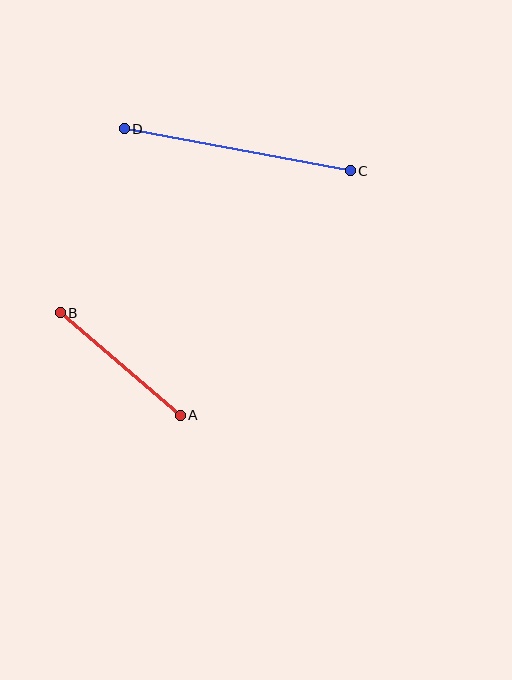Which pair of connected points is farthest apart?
Points C and D are farthest apart.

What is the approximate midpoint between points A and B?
The midpoint is at approximately (120, 364) pixels.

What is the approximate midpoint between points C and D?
The midpoint is at approximately (237, 150) pixels.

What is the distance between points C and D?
The distance is approximately 230 pixels.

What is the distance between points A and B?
The distance is approximately 158 pixels.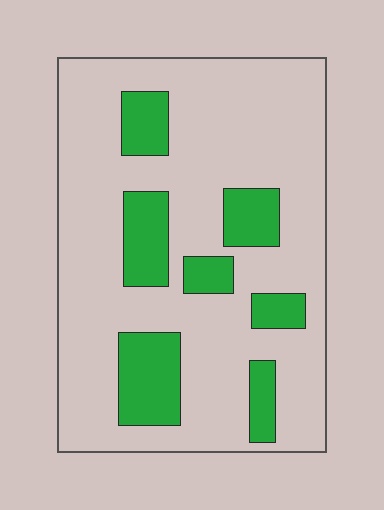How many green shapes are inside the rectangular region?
7.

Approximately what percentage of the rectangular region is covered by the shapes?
Approximately 20%.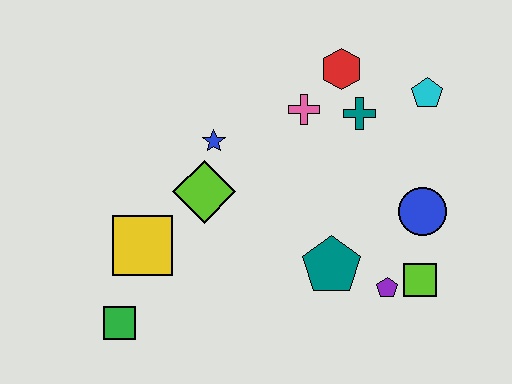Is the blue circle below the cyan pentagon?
Yes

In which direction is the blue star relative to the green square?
The blue star is above the green square.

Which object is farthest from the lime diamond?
The cyan pentagon is farthest from the lime diamond.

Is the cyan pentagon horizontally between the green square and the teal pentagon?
No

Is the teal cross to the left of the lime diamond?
No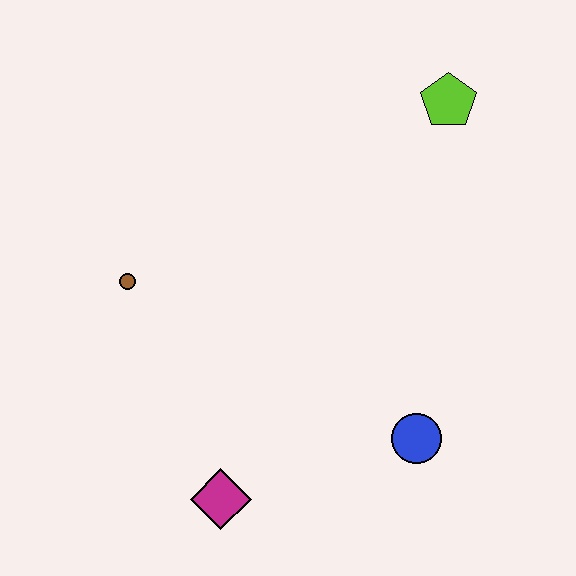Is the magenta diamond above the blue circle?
No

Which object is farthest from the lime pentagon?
The magenta diamond is farthest from the lime pentagon.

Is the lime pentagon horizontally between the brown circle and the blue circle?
No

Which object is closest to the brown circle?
The magenta diamond is closest to the brown circle.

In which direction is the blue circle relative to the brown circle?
The blue circle is to the right of the brown circle.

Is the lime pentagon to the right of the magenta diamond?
Yes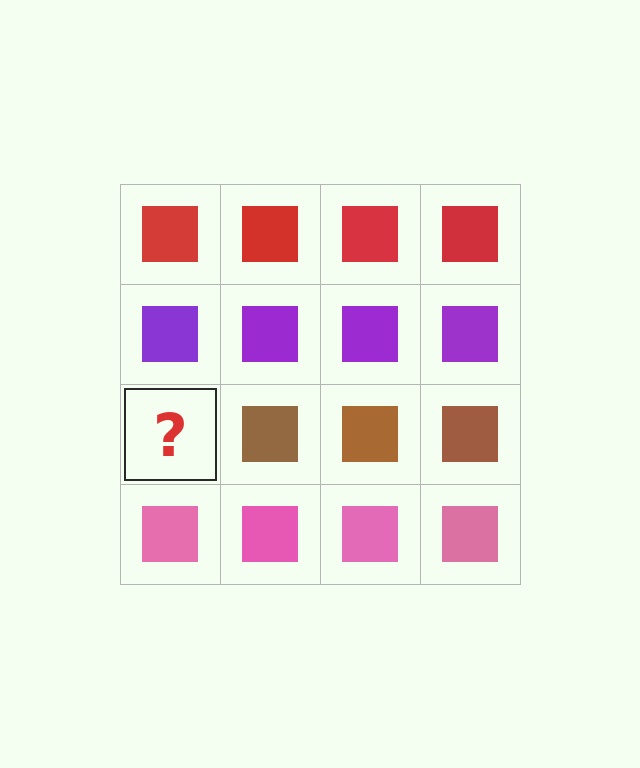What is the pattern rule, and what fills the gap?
The rule is that each row has a consistent color. The gap should be filled with a brown square.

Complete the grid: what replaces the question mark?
The question mark should be replaced with a brown square.